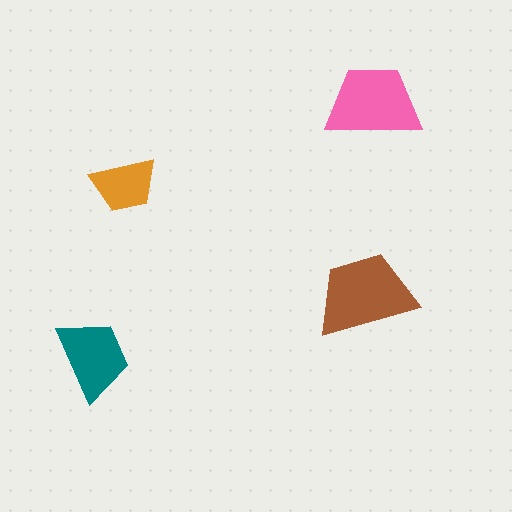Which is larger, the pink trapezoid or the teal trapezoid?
The pink one.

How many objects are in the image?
There are 4 objects in the image.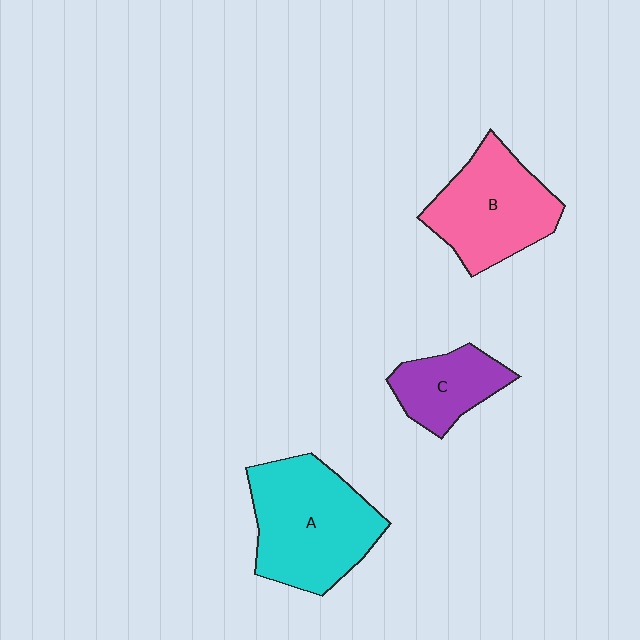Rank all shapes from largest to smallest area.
From largest to smallest: A (cyan), B (pink), C (purple).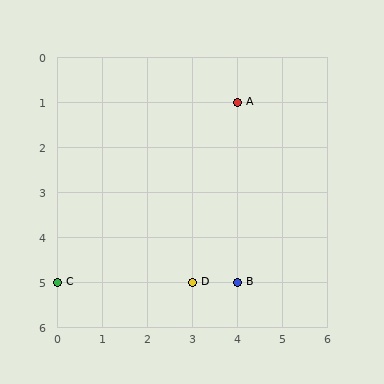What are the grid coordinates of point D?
Point D is at grid coordinates (3, 5).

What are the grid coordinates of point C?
Point C is at grid coordinates (0, 5).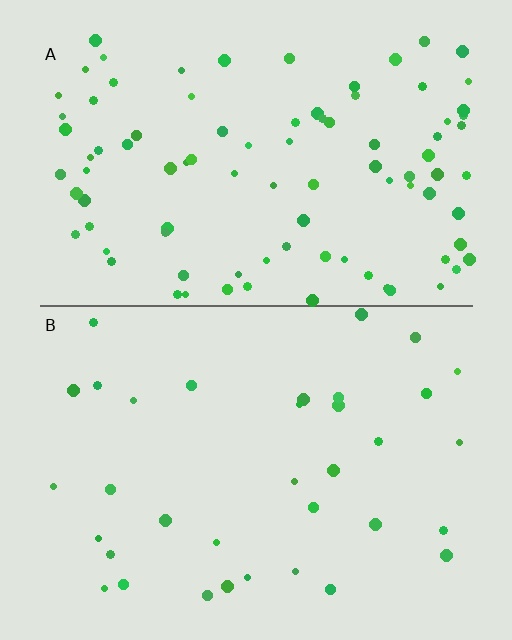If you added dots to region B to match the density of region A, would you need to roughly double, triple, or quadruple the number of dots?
Approximately triple.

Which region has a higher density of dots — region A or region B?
A (the top).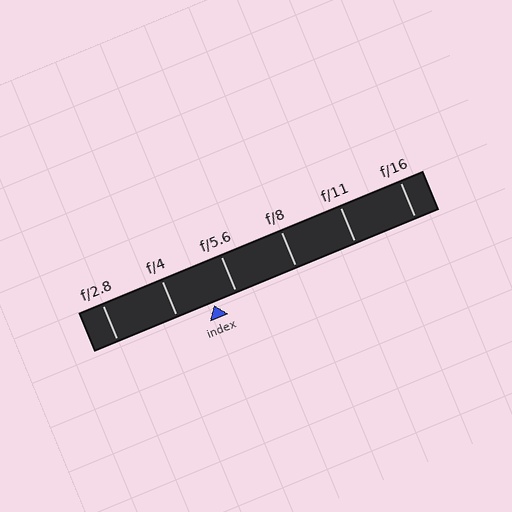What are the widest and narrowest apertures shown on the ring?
The widest aperture shown is f/2.8 and the narrowest is f/16.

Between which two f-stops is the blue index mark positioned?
The index mark is between f/4 and f/5.6.